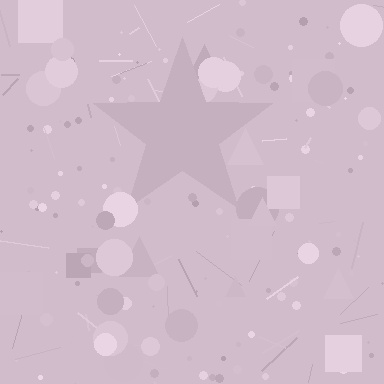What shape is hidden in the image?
A star is hidden in the image.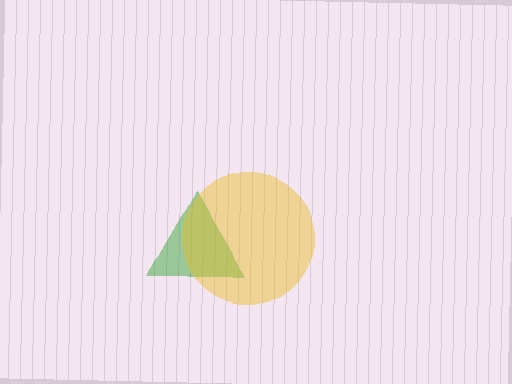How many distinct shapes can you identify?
There are 2 distinct shapes: a green triangle, a yellow circle.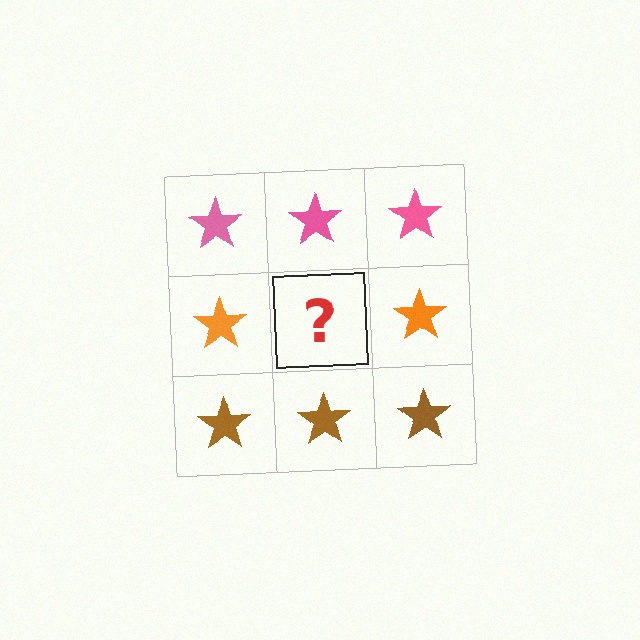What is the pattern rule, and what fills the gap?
The rule is that each row has a consistent color. The gap should be filled with an orange star.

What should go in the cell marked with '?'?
The missing cell should contain an orange star.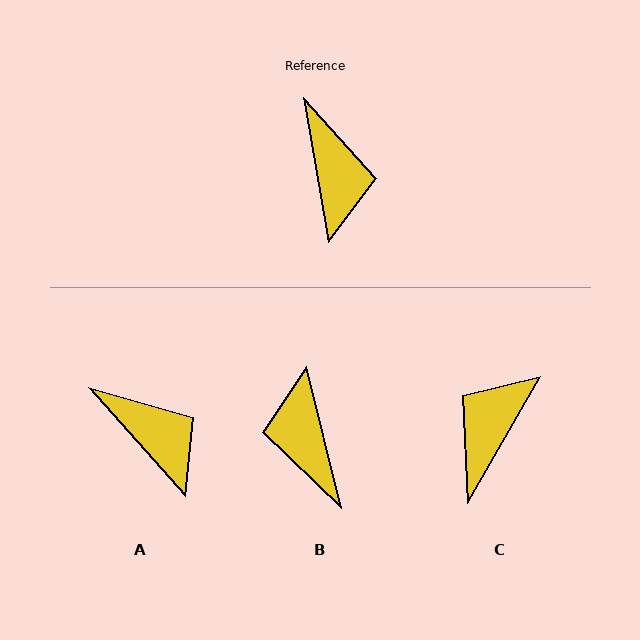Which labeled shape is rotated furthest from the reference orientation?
B, about 176 degrees away.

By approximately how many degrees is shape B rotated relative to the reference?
Approximately 176 degrees clockwise.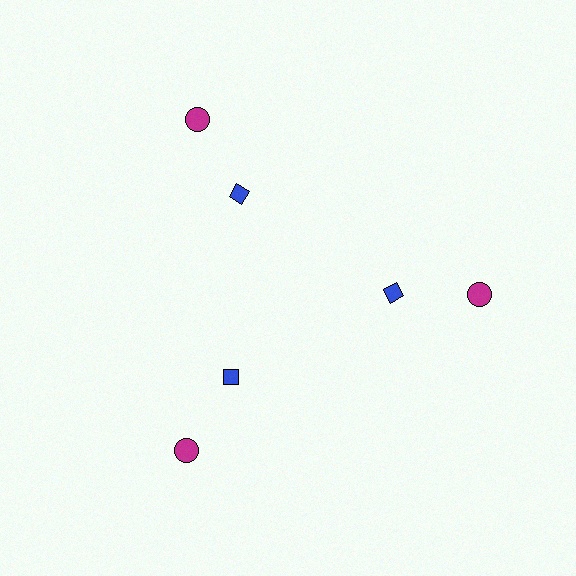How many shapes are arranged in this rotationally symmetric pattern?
There are 6 shapes, arranged in 3 groups of 2.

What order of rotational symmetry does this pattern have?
This pattern has 3-fold rotational symmetry.